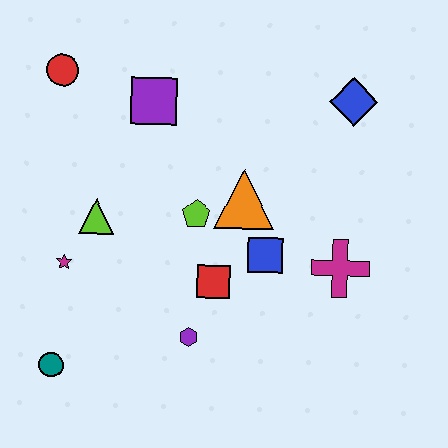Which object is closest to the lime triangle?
The magenta star is closest to the lime triangle.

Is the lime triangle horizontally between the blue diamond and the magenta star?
Yes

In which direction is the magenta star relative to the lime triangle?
The magenta star is below the lime triangle.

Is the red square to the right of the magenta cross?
No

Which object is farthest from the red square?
The red circle is farthest from the red square.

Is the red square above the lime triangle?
No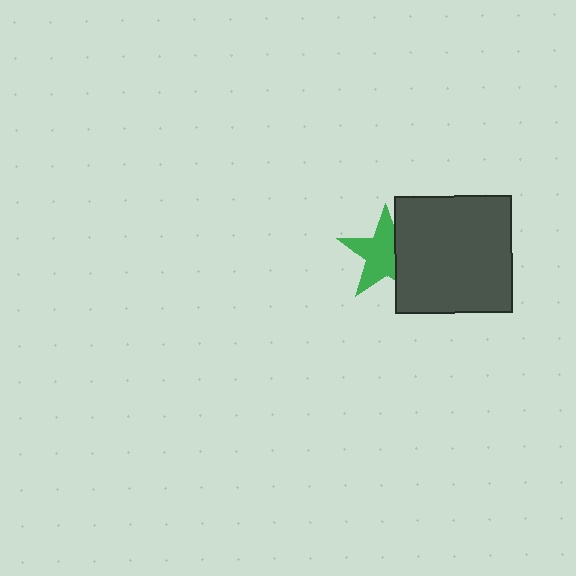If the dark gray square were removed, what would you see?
You would see the complete green star.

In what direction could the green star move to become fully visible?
The green star could move left. That would shift it out from behind the dark gray square entirely.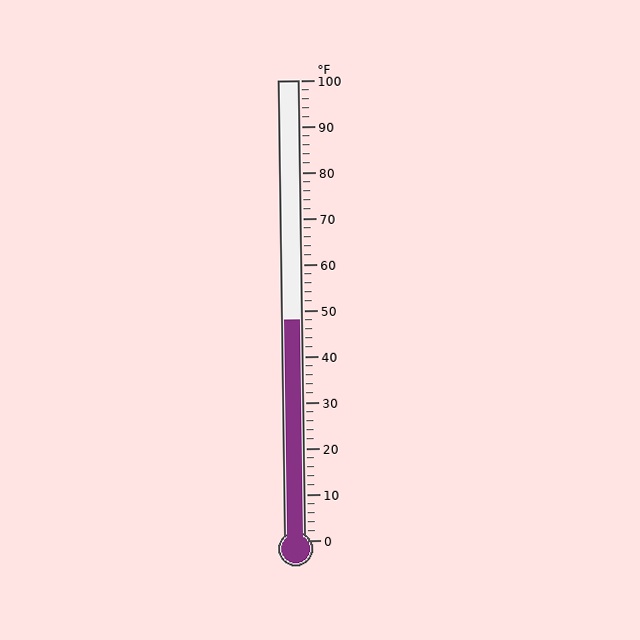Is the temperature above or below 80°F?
The temperature is below 80°F.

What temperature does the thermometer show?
The thermometer shows approximately 48°F.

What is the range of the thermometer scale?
The thermometer scale ranges from 0°F to 100°F.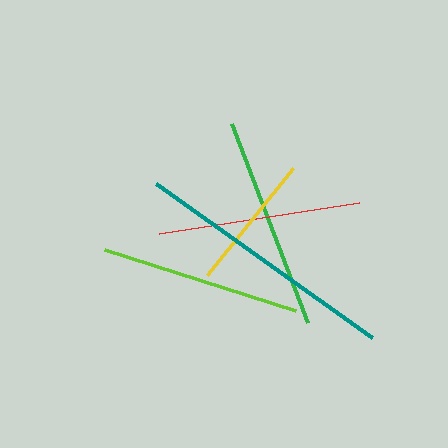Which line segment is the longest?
The teal line is the longest at approximately 265 pixels.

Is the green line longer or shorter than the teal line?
The teal line is longer than the green line.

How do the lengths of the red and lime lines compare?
The red and lime lines are approximately the same length.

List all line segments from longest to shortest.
From longest to shortest: teal, green, red, lime, yellow.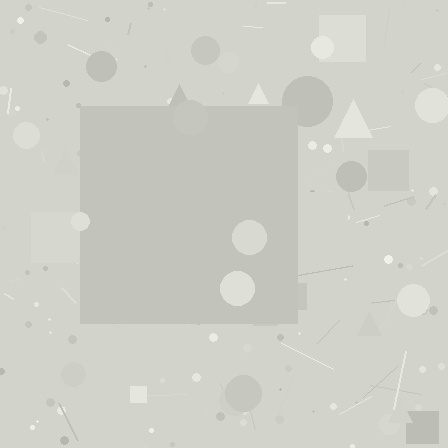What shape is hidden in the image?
A square is hidden in the image.